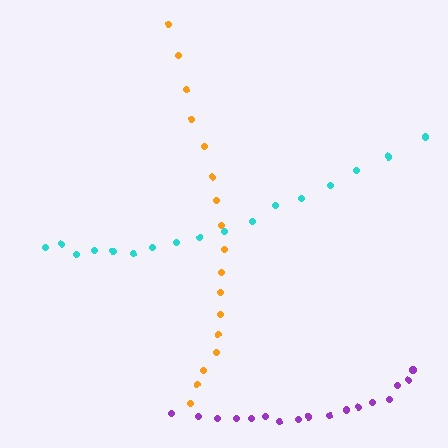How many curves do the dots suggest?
There are 3 distinct paths.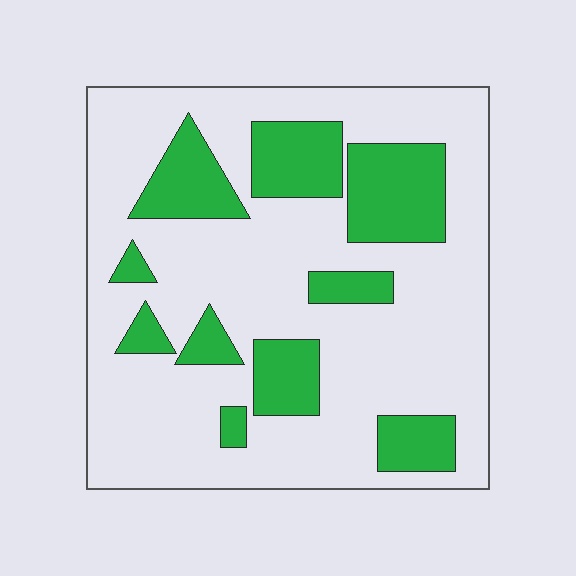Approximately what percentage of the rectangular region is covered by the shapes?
Approximately 25%.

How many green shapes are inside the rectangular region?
10.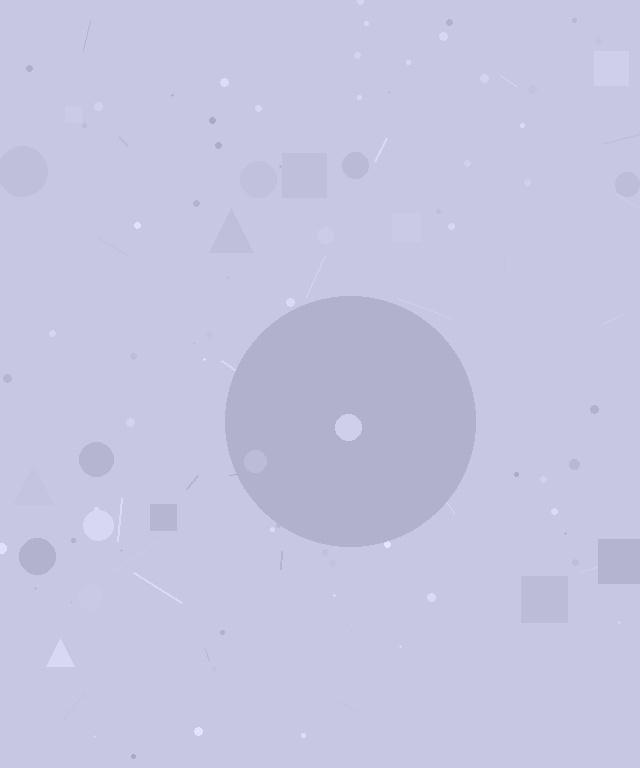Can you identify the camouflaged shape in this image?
The camouflaged shape is a circle.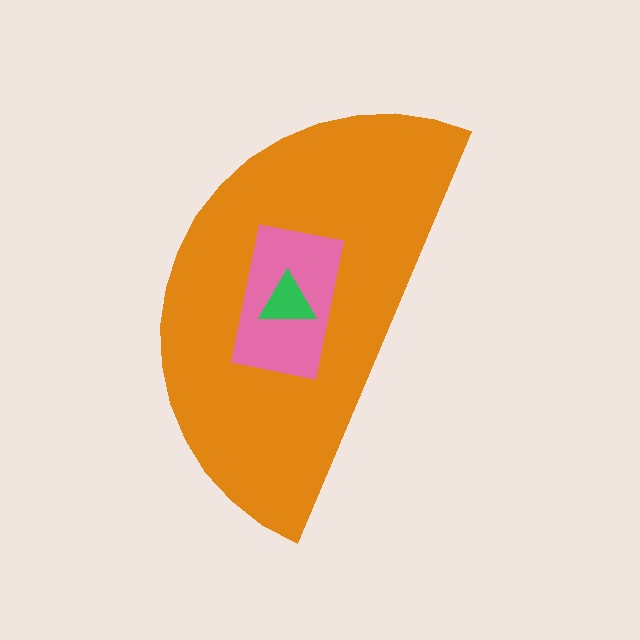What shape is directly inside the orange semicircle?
The pink rectangle.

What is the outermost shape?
The orange semicircle.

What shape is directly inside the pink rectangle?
The green triangle.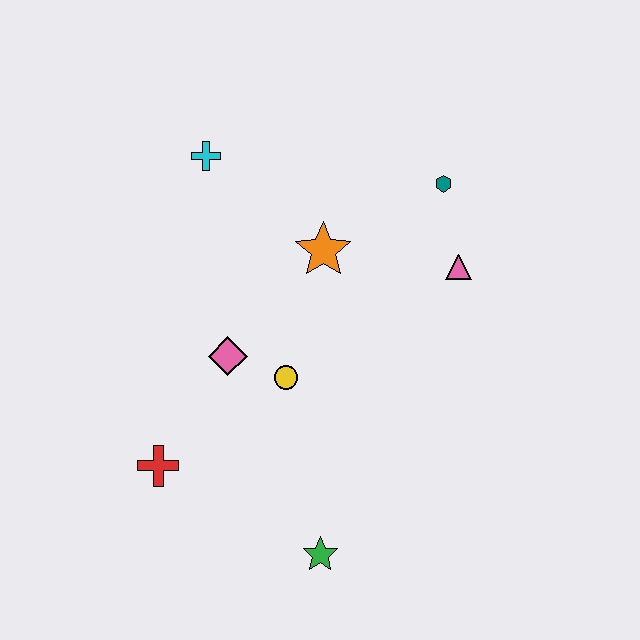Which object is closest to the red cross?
The pink diamond is closest to the red cross.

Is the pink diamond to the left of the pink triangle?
Yes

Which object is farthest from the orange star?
The green star is farthest from the orange star.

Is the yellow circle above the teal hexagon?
No